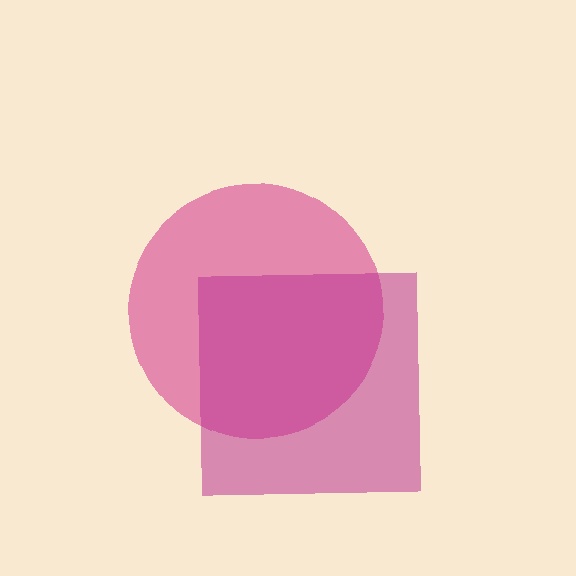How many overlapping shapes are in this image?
There are 2 overlapping shapes in the image.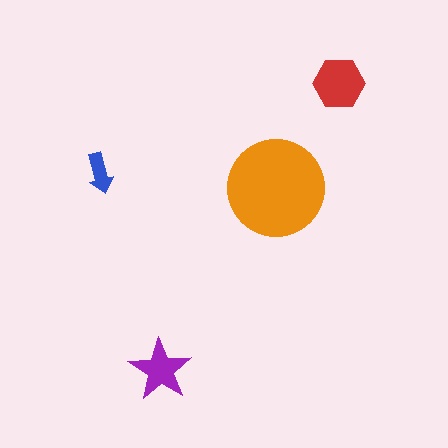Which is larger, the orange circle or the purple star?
The orange circle.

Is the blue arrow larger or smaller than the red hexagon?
Smaller.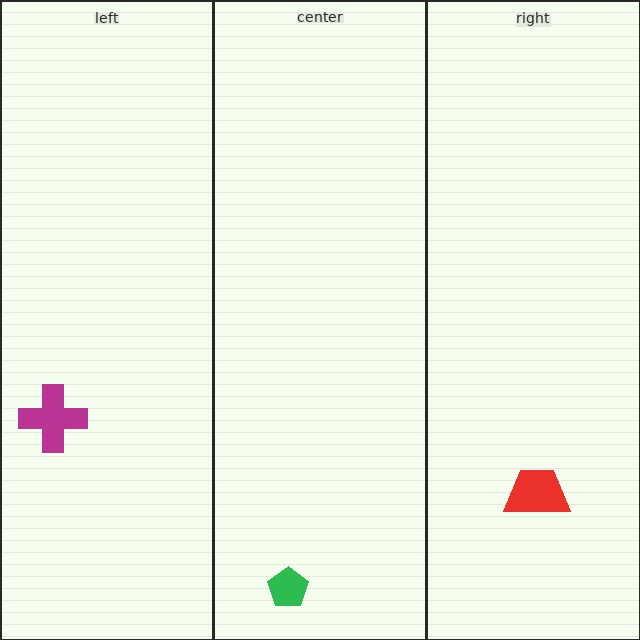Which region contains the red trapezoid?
The right region.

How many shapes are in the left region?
1.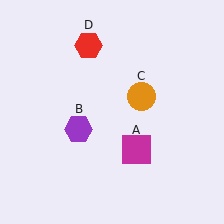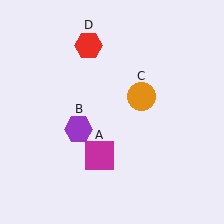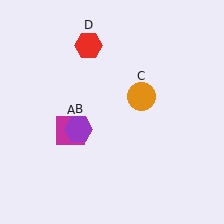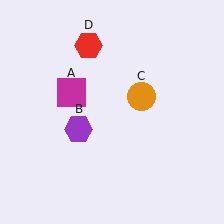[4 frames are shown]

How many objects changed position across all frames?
1 object changed position: magenta square (object A).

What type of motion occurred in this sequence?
The magenta square (object A) rotated clockwise around the center of the scene.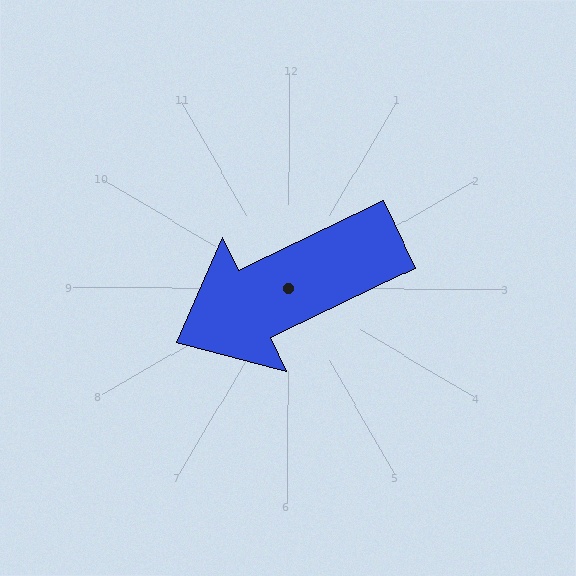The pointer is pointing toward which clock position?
Roughly 8 o'clock.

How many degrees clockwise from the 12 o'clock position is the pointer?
Approximately 244 degrees.